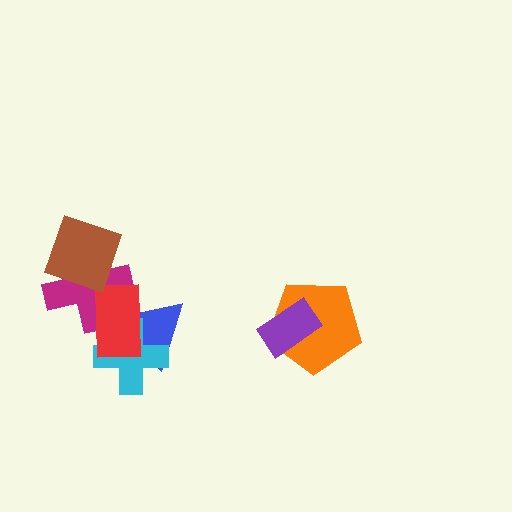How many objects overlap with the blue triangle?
2 objects overlap with the blue triangle.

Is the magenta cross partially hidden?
Yes, it is partially covered by another shape.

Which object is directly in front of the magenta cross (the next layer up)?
The red rectangle is directly in front of the magenta cross.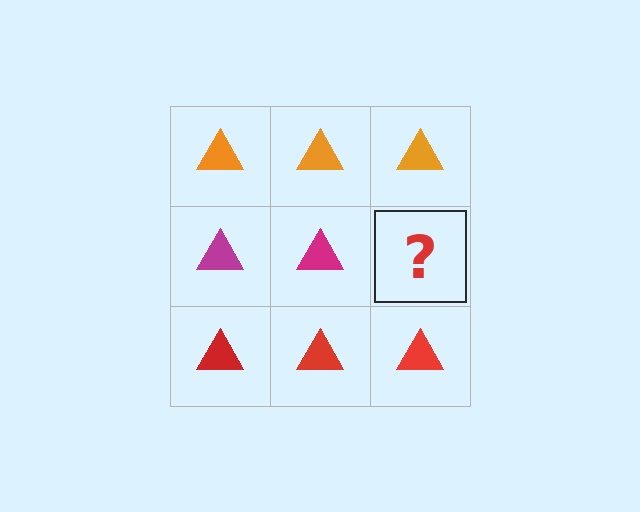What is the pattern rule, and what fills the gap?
The rule is that each row has a consistent color. The gap should be filled with a magenta triangle.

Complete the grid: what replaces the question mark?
The question mark should be replaced with a magenta triangle.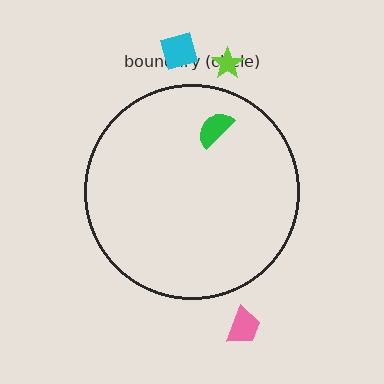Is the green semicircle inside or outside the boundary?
Inside.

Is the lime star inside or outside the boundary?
Outside.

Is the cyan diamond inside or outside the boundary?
Outside.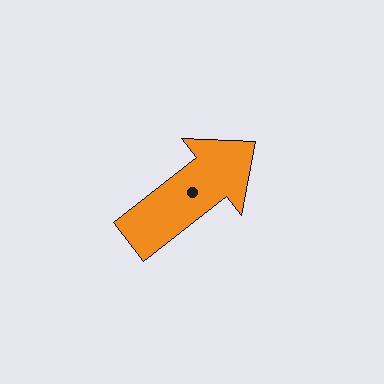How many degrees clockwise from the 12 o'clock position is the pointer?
Approximately 52 degrees.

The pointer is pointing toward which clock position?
Roughly 2 o'clock.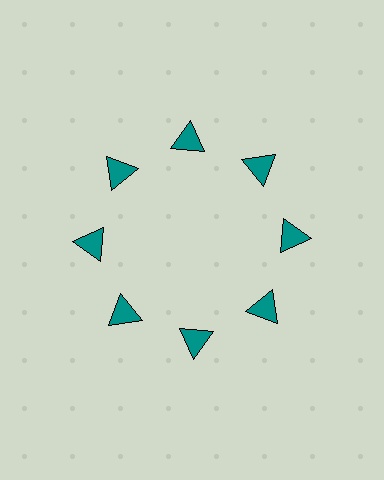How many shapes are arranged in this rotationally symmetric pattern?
There are 8 shapes, arranged in 8 groups of 1.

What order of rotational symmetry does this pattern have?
This pattern has 8-fold rotational symmetry.